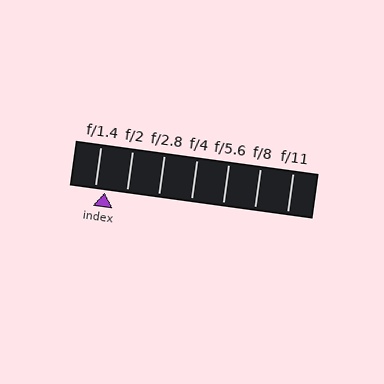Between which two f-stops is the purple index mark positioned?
The index mark is between f/1.4 and f/2.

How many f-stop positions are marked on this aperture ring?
There are 7 f-stop positions marked.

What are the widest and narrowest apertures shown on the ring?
The widest aperture shown is f/1.4 and the narrowest is f/11.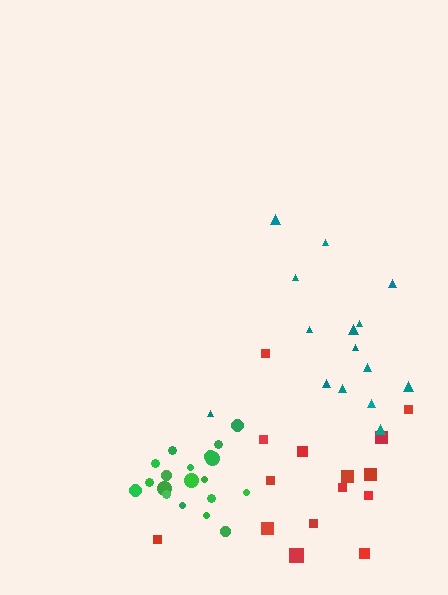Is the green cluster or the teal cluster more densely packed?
Green.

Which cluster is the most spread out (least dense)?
Red.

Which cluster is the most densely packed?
Green.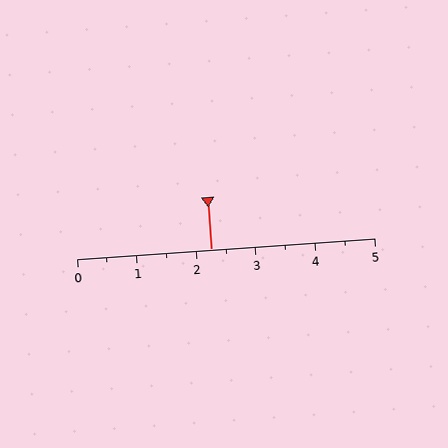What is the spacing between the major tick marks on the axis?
The major ticks are spaced 1 apart.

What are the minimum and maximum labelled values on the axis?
The axis runs from 0 to 5.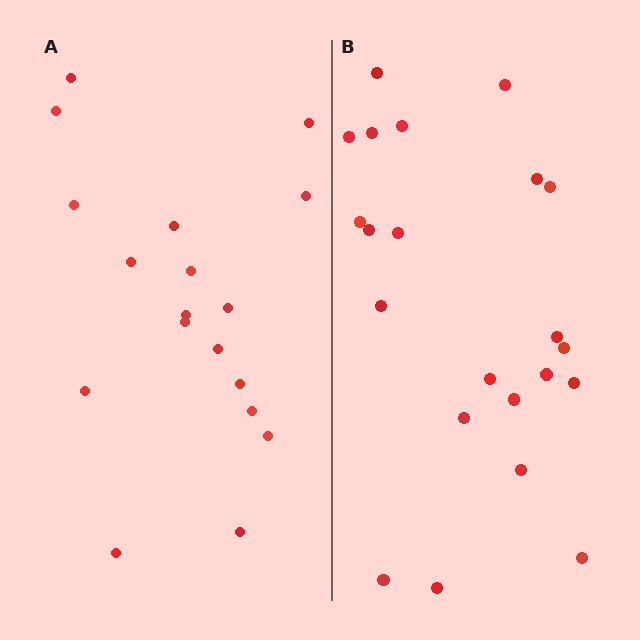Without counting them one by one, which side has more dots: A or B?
Region B (the right region) has more dots.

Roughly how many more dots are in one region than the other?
Region B has about 4 more dots than region A.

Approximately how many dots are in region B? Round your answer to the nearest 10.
About 20 dots. (The exact count is 22, which rounds to 20.)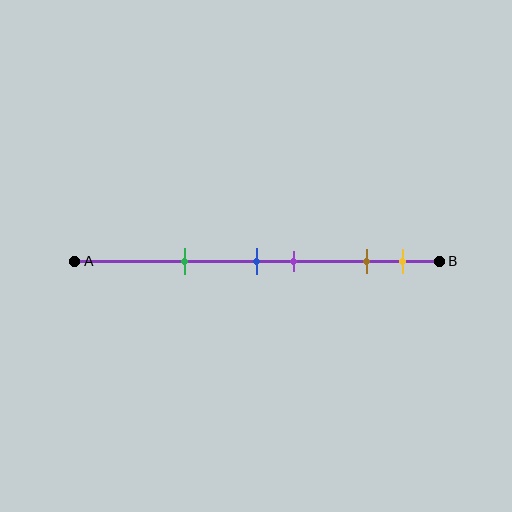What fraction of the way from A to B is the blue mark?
The blue mark is approximately 50% (0.5) of the way from A to B.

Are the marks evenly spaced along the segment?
No, the marks are not evenly spaced.